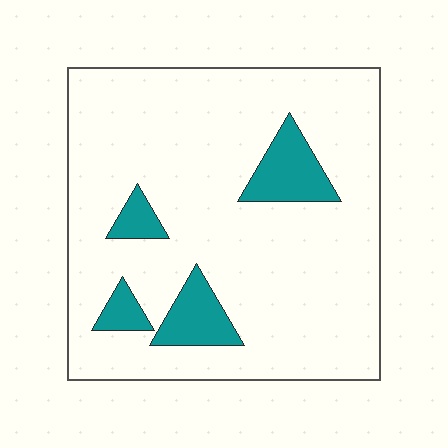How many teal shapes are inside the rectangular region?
4.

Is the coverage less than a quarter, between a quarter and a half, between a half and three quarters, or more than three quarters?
Less than a quarter.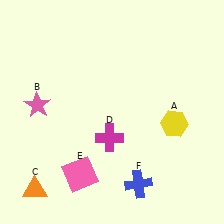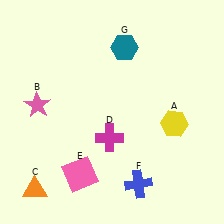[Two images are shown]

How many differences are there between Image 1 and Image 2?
There is 1 difference between the two images.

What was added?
A teal hexagon (G) was added in Image 2.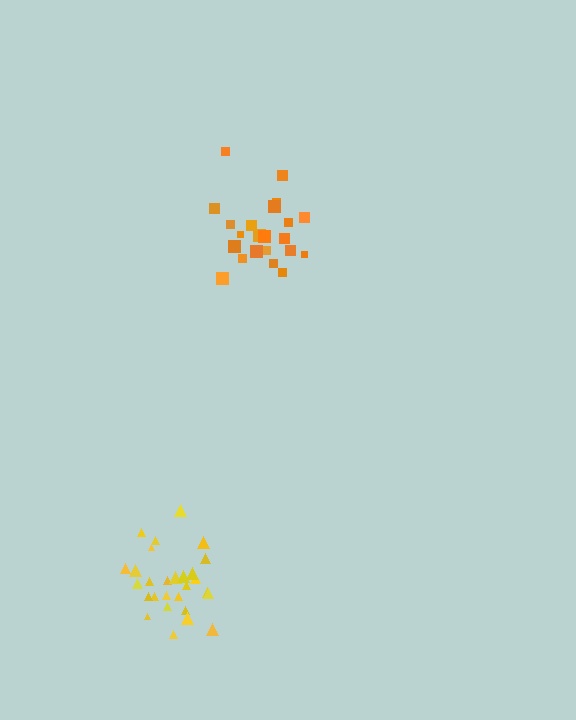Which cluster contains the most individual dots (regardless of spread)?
Yellow (29).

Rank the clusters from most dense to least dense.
yellow, orange.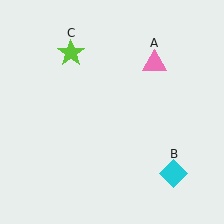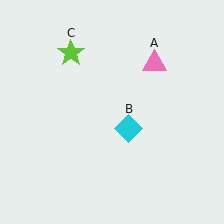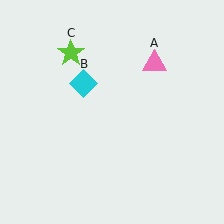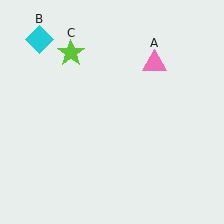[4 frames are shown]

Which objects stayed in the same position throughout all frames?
Pink triangle (object A) and lime star (object C) remained stationary.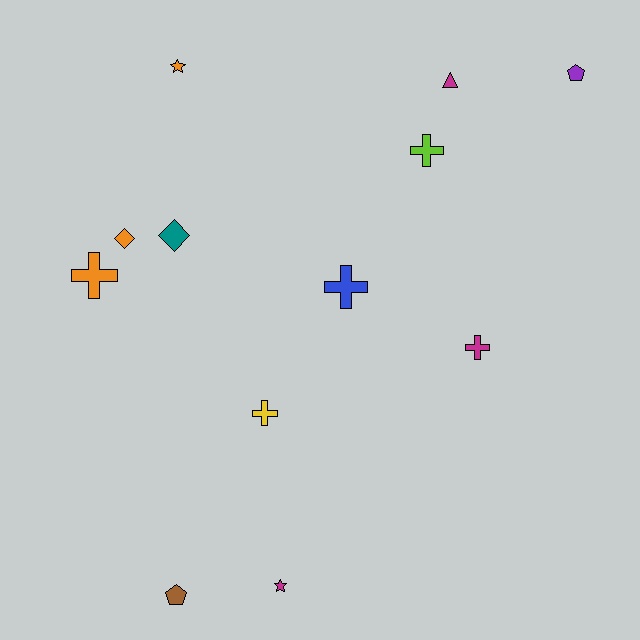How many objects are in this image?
There are 12 objects.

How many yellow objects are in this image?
There is 1 yellow object.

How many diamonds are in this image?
There are 2 diamonds.